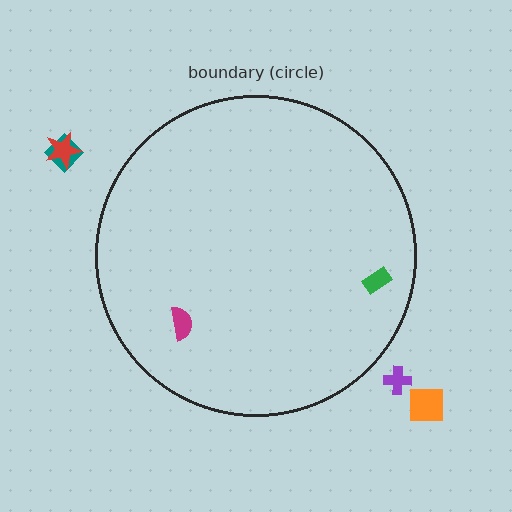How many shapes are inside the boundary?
2 inside, 4 outside.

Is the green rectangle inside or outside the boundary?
Inside.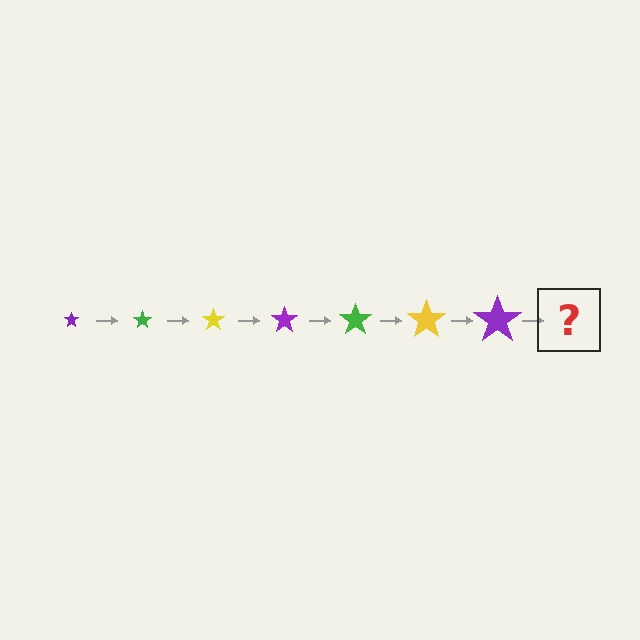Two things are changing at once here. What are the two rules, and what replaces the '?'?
The two rules are that the star grows larger each step and the color cycles through purple, green, and yellow. The '?' should be a green star, larger than the previous one.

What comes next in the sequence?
The next element should be a green star, larger than the previous one.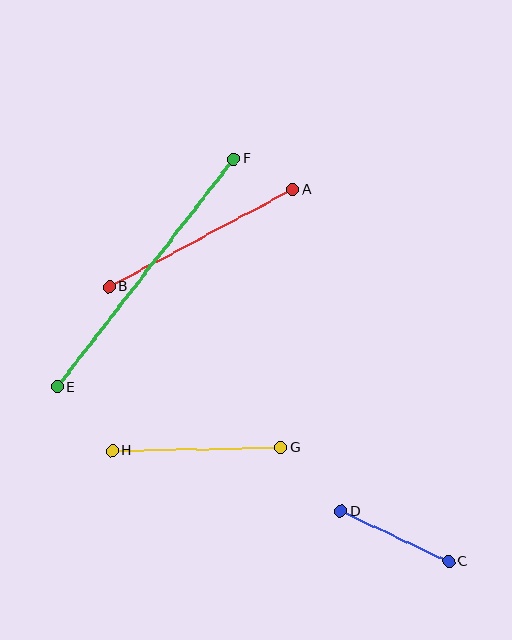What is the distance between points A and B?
The distance is approximately 208 pixels.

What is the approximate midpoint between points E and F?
The midpoint is at approximately (146, 273) pixels.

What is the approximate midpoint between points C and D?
The midpoint is at approximately (395, 536) pixels.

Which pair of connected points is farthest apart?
Points E and F are farthest apart.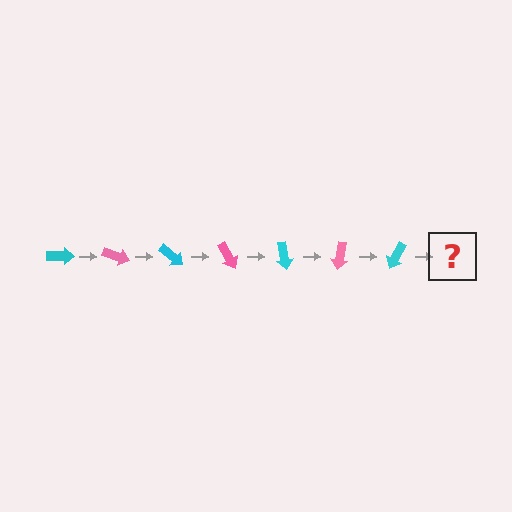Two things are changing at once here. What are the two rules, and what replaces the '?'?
The two rules are that it rotates 20 degrees each step and the color cycles through cyan and pink. The '?' should be a pink arrow, rotated 140 degrees from the start.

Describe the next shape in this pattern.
It should be a pink arrow, rotated 140 degrees from the start.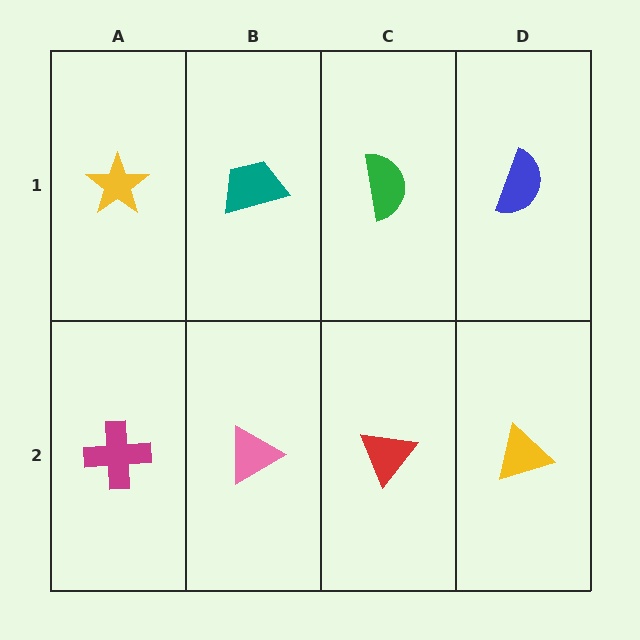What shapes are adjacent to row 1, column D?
A yellow triangle (row 2, column D), a green semicircle (row 1, column C).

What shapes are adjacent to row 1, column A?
A magenta cross (row 2, column A), a teal trapezoid (row 1, column B).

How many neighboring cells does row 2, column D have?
2.